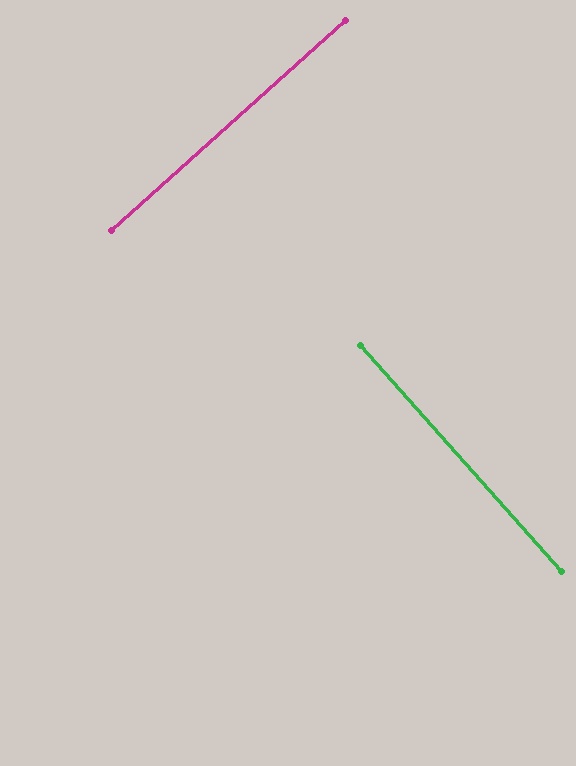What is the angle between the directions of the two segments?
Approximately 90 degrees.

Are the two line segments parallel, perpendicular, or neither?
Perpendicular — they meet at approximately 90°.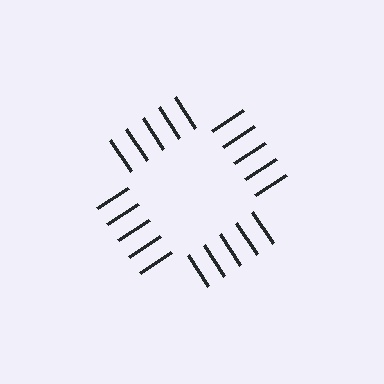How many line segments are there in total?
20 — 5 along each of the 4 edges.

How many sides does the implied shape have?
4 sides — the line-ends trace a square.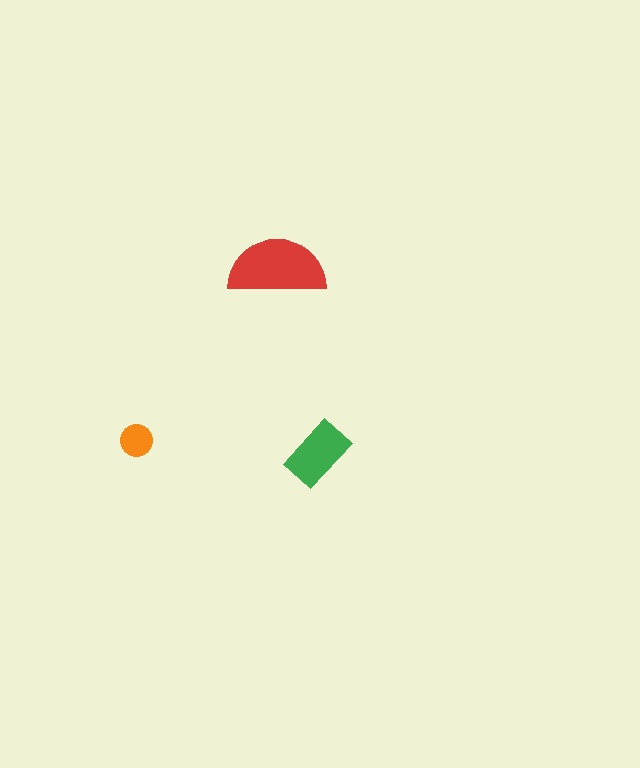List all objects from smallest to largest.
The orange circle, the green rectangle, the red semicircle.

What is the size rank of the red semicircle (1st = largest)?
1st.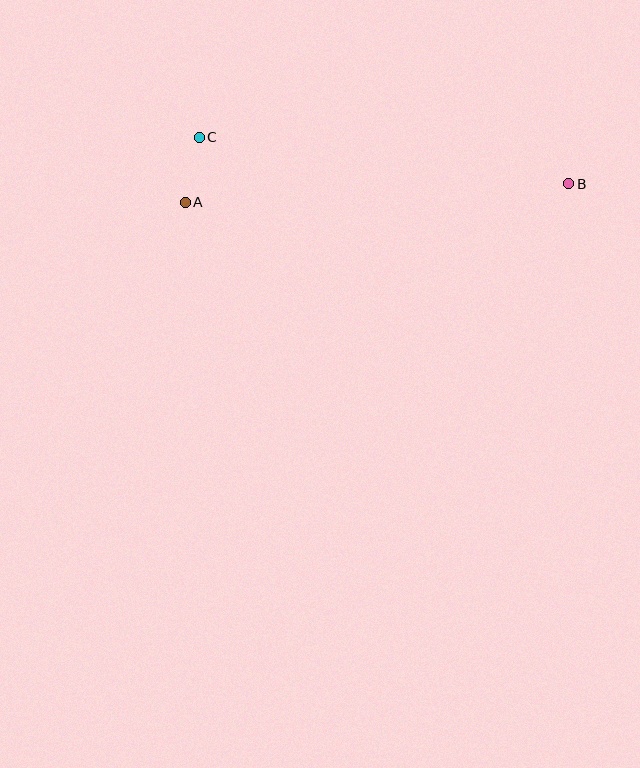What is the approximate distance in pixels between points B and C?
The distance between B and C is approximately 372 pixels.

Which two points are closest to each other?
Points A and C are closest to each other.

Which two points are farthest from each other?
Points A and B are farthest from each other.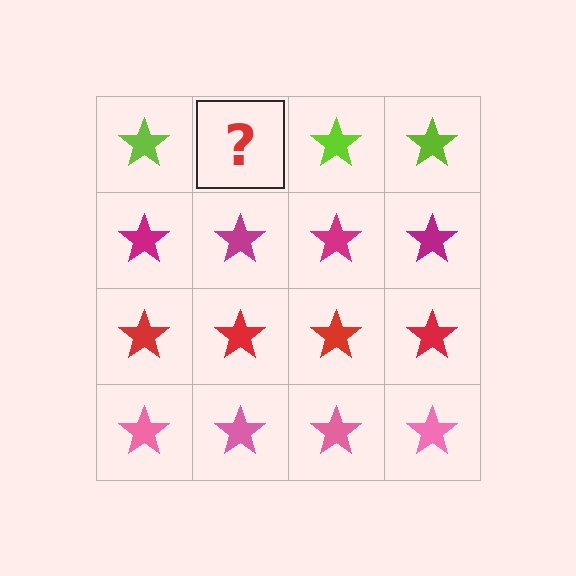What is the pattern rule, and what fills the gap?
The rule is that each row has a consistent color. The gap should be filled with a lime star.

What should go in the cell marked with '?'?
The missing cell should contain a lime star.